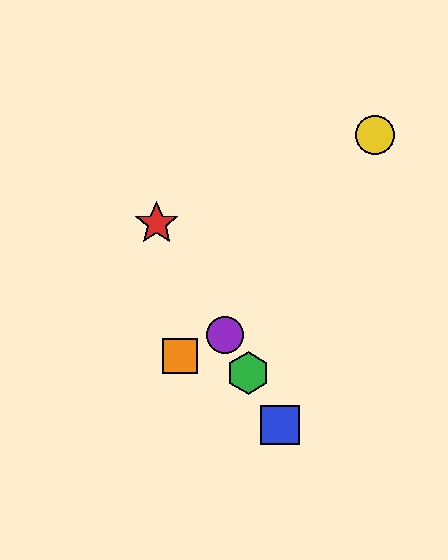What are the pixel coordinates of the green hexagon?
The green hexagon is at (248, 373).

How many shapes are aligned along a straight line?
4 shapes (the red star, the blue square, the green hexagon, the purple circle) are aligned along a straight line.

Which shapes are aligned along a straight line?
The red star, the blue square, the green hexagon, the purple circle are aligned along a straight line.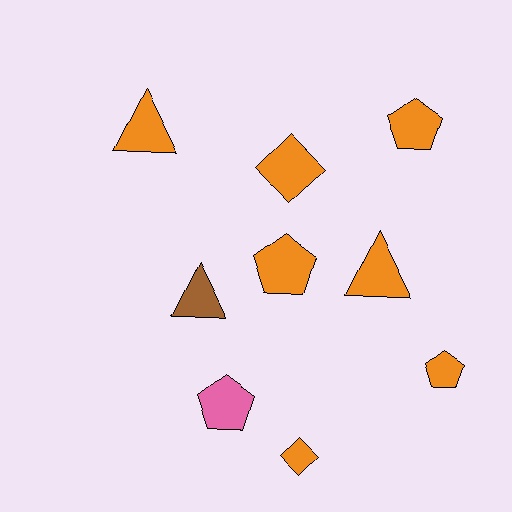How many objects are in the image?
There are 9 objects.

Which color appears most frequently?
Orange, with 7 objects.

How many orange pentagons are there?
There are 3 orange pentagons.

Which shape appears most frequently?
Pentagon, with 4 objects.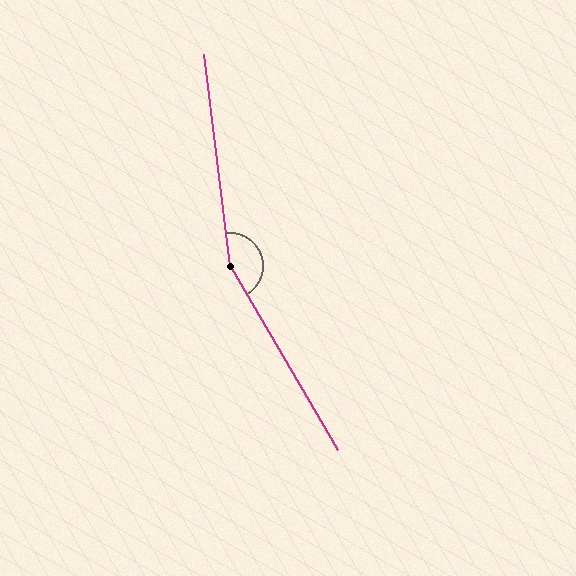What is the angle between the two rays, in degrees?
Approximately 157 degrees.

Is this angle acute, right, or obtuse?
It is obtuse.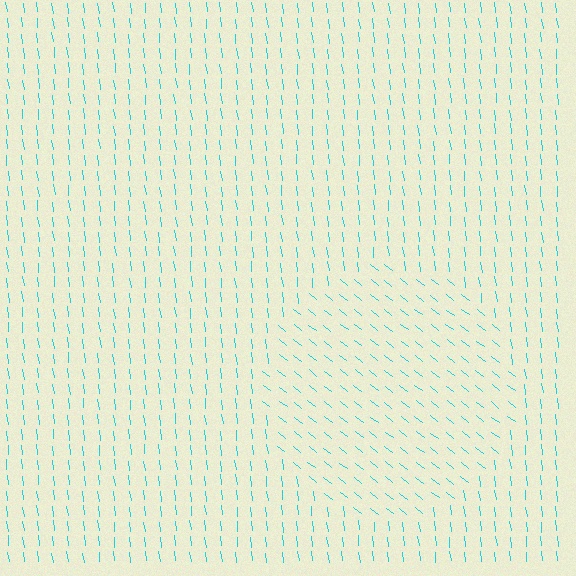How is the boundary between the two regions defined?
The boundary is defined purely by a change in line orientation (approximately 45 degrees difference). All lines are the same color and thickness.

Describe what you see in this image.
The image is filled with small cyan line segments. A circle region in the image has lines oriented differently from the surrounding lines, creating a visible texture boundary.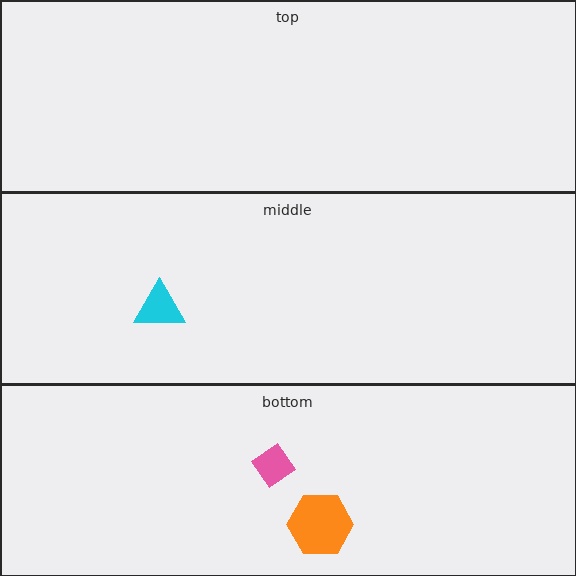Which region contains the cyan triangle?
The middle region.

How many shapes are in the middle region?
1.